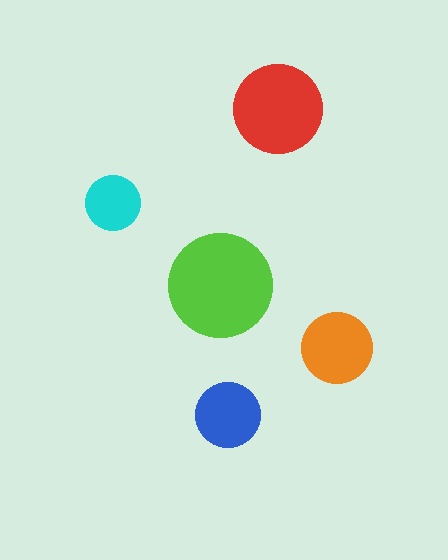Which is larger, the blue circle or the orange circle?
The orange one.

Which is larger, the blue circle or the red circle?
The red one.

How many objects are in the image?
There are 5 objects in the image.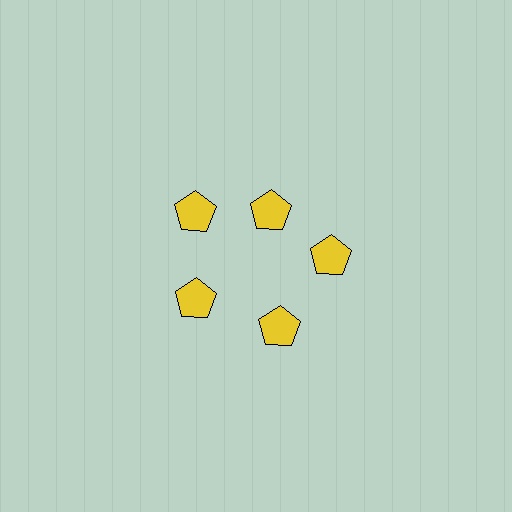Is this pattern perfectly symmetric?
No. The 5 yellow pentagons are arranged in a ring, but one element near the 1 o'clock position is pulled inward toward the center, breaking the 5-fold rotational symmetry.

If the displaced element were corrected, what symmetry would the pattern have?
It would have 5-fold rotational symmetry — the pattern would map onto itself every 72 degrees.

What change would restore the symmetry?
The symmetry would be restored by moving it outward, back onto the ring so that all 5 pentagons sit at equal angles and equal distance from the center.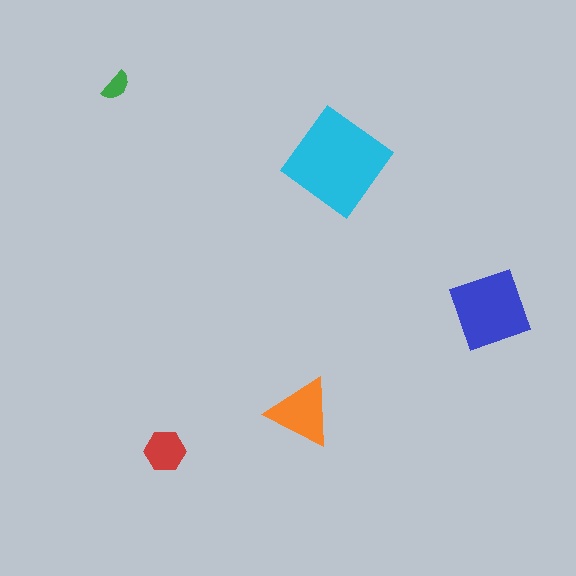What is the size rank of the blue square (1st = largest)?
2nd.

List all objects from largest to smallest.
The cyan diamond, the blue square, the orange triangle, the red hexagon, the green semicircle.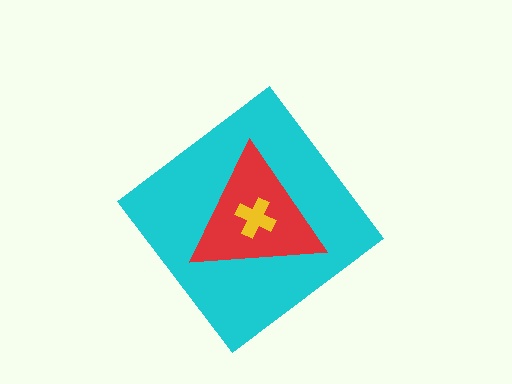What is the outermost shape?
The cyan diamond.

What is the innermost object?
The yellow cross.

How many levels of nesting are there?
3.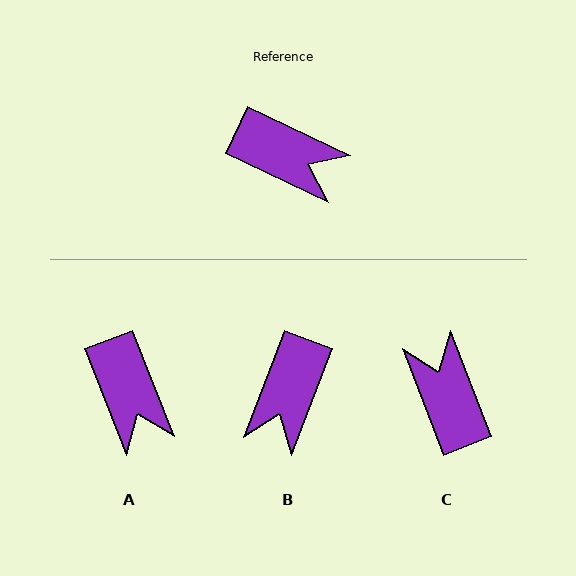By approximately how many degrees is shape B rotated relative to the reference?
Approximately 85 degrees clockwise.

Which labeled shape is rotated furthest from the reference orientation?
C, about 136 degrees away.